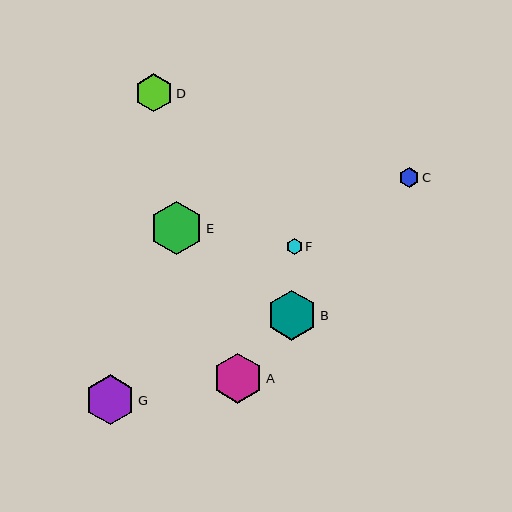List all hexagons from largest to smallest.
From largest to smallest: E, B, G, A, D, C, F.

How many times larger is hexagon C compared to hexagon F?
Hexagon C is approximately 1.3 times the size of hexagon F.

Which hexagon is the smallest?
Hexagon F is the smallest with a size of approximately 16 pixels.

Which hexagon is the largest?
Hexagon E is the largest with a size of approximately 54 pixels.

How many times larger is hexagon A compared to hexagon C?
Hexagon A is approximately 2.5 times the size of hexagon C.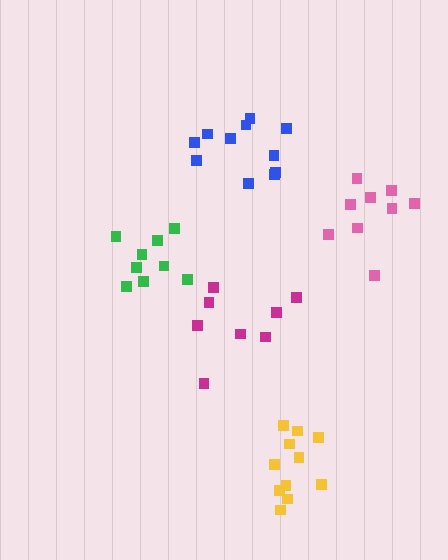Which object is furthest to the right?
The pink cluster is rightmost.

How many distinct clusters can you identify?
There are 5 distinct clusters.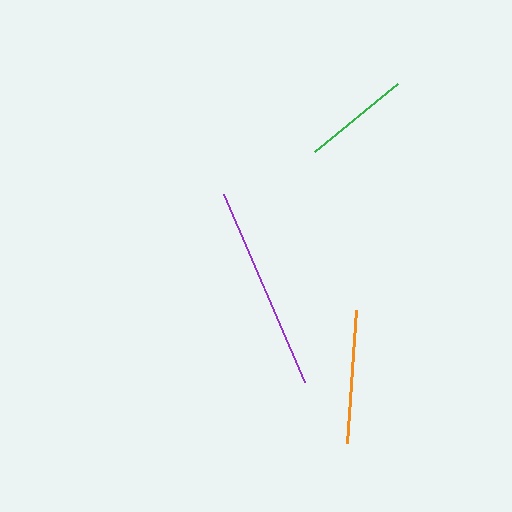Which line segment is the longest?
The purple line is the longest at approximately 204 pixels.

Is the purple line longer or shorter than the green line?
The purple line is longer than the green line.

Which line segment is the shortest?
The green line is the shortest at approximately 107 pixels.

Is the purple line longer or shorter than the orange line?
The purple line is longer than the orange line.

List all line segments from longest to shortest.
From longest to shortest: purple, orange, green.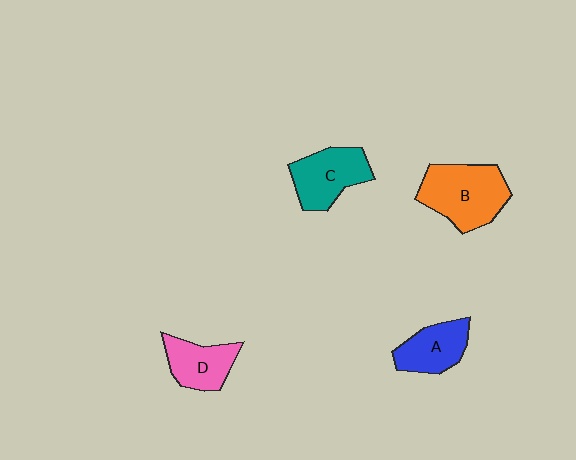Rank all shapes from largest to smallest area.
From largest to smallest: B (orange), C (teal), A (blue), D (pink).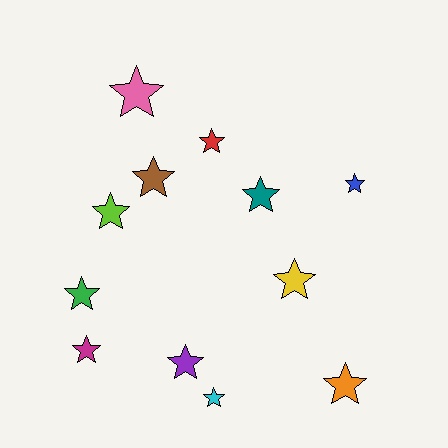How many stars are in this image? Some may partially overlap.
There are 12 stars.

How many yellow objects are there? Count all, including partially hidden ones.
There is 1 yellow object.